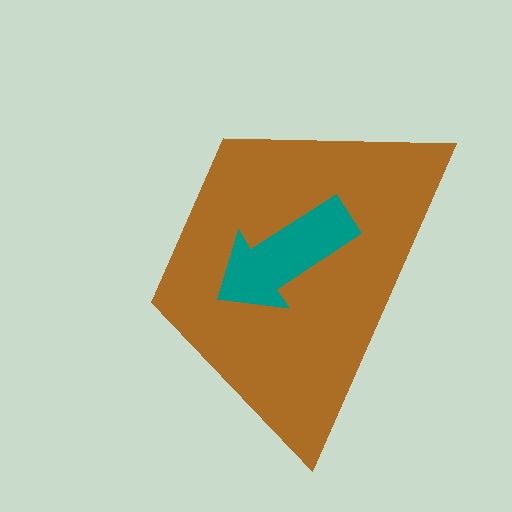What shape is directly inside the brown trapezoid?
The teal arrow.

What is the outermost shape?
The brown trapezoid.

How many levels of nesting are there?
2.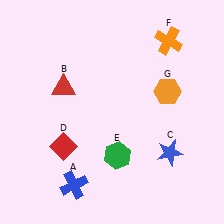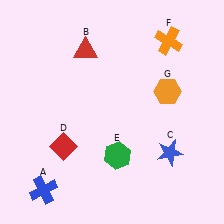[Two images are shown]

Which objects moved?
The objects that moved are: the blue cross (A), the red triangle (B).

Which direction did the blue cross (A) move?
The blue cross (A) moved left.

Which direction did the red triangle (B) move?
The red triangle (B) moved up.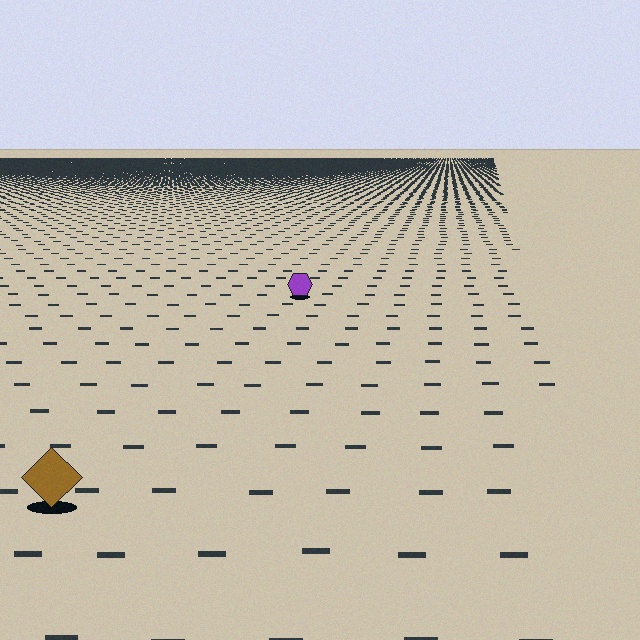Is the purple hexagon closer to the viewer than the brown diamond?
No. The brown diamond is closer — you can tell from the texture gradient: the ground texture is coarser near it.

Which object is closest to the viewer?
The brown diamond is closest. The texture marks near it are larger and more spread out.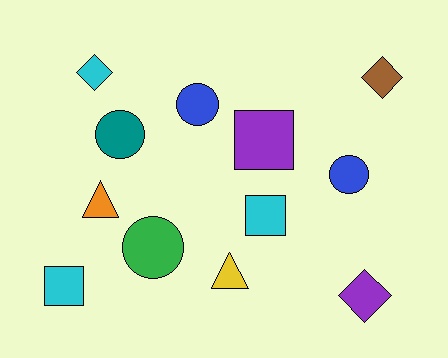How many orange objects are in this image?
There is 1 orange object.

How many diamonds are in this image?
There are 3 diamonds.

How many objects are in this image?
There are 12 objects.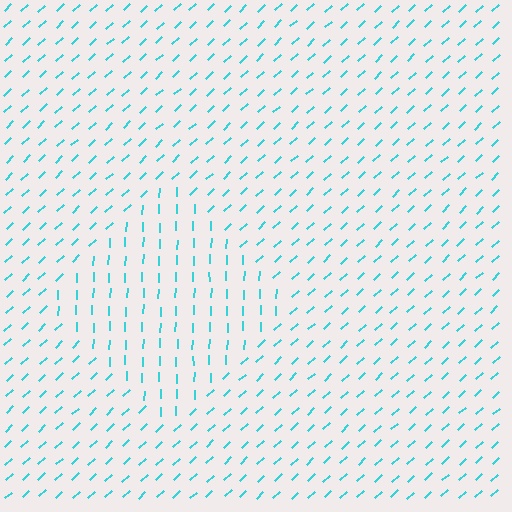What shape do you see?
I see a diamond.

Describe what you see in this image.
The image is filled with small cyan line segments. A diamond region in the image has lines oriented differently from the surrounding lines, creating a visible texture boundary.